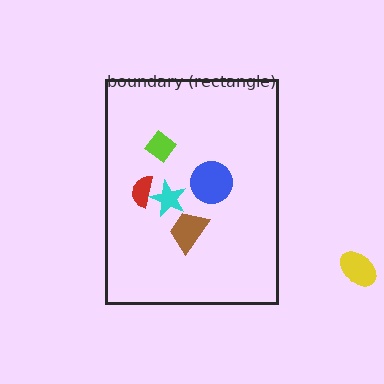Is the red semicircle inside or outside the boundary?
Inside.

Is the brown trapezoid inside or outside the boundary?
Inside.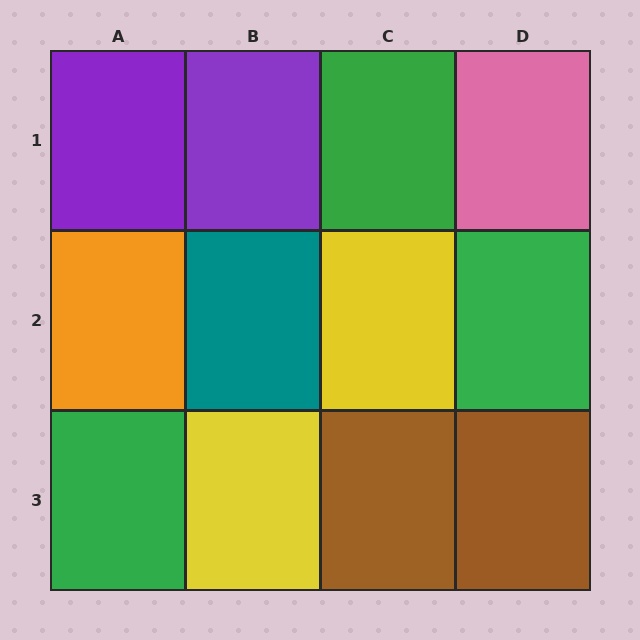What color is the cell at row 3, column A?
Green.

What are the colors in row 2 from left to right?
Orange, teal, yellow, green.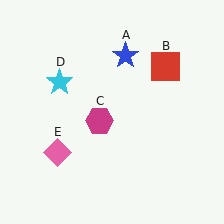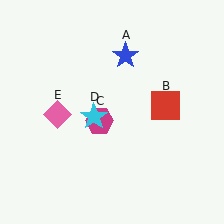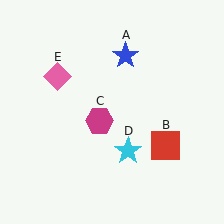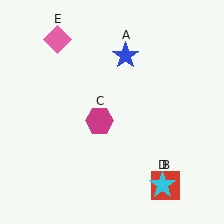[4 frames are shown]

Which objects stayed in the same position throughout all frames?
Blue star (object A) and magenta hexagon (object C) remained stationary.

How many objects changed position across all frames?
3 objects changed position: red square (object B), cyan star (object D), pink diamond (object E).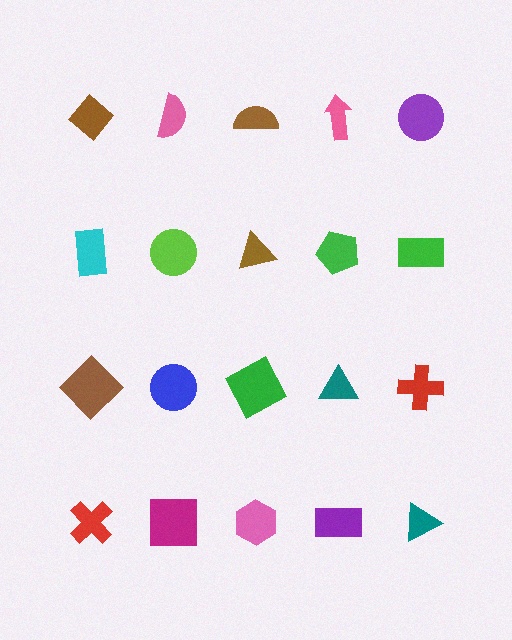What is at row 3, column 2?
A blue circle.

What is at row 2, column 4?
A green pentagon.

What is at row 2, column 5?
A green rectangle.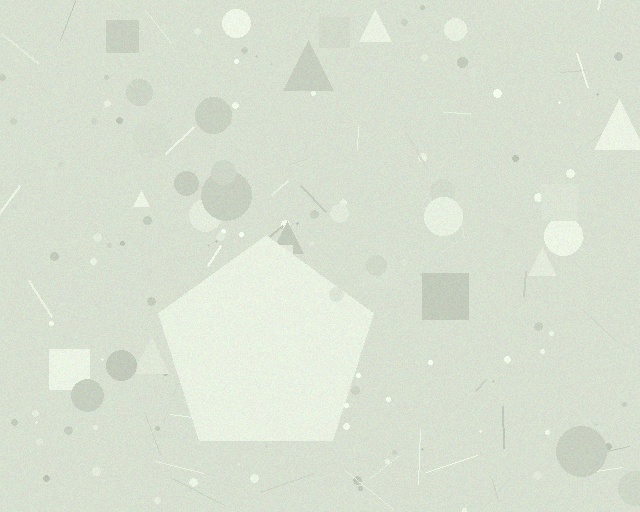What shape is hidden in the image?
A pentagon is hidden in the image.